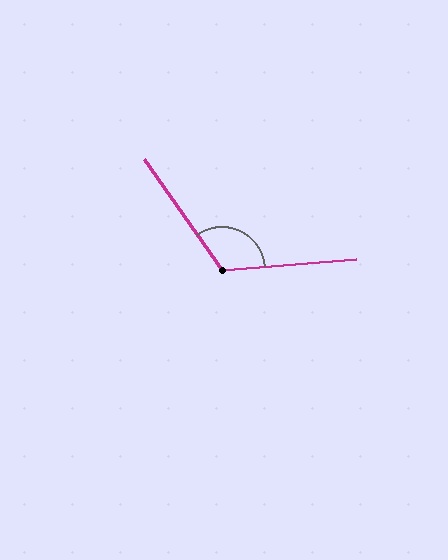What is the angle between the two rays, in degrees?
Approximately 121 degrees.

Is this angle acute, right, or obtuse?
It is obtuse.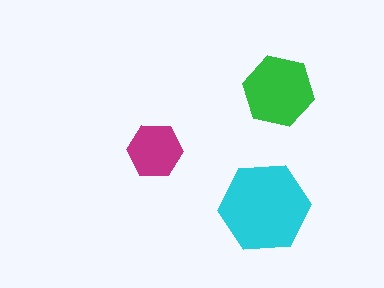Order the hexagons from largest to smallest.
the cyan one, the green one, the magenta one.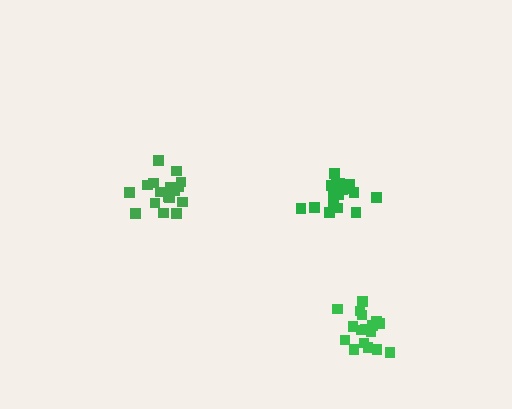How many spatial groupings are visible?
There are 3 spatial groupings.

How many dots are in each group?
Group 1: 17 dots, Group 2: 19 dots, Group 3: 17 dots (53 total).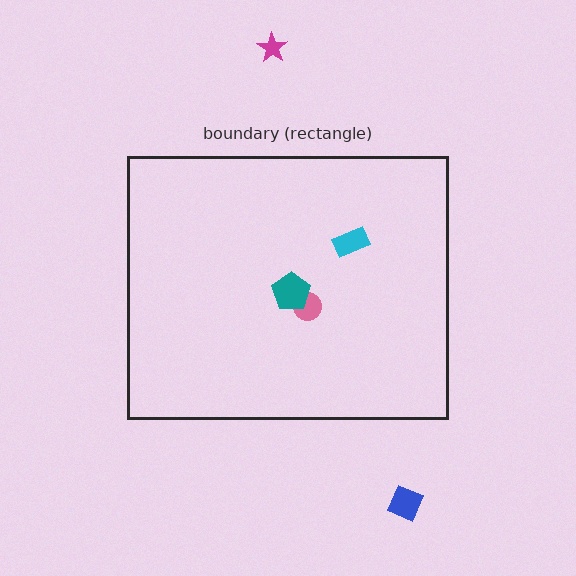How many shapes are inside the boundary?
3 inside, 2 outside.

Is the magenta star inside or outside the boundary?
Outside.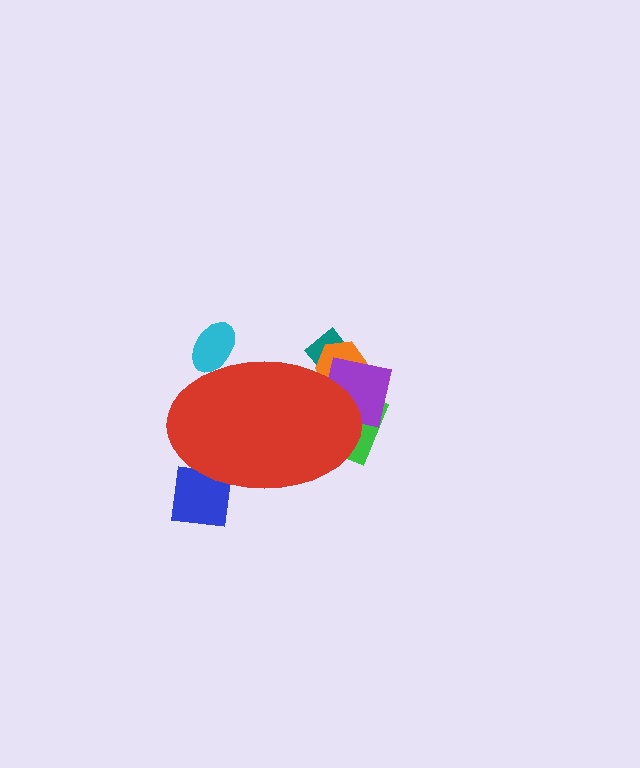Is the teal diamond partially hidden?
Yes, the teal diamond is partially hidden behind the red ellipse.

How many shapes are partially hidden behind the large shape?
6 shapes are partially hidden.